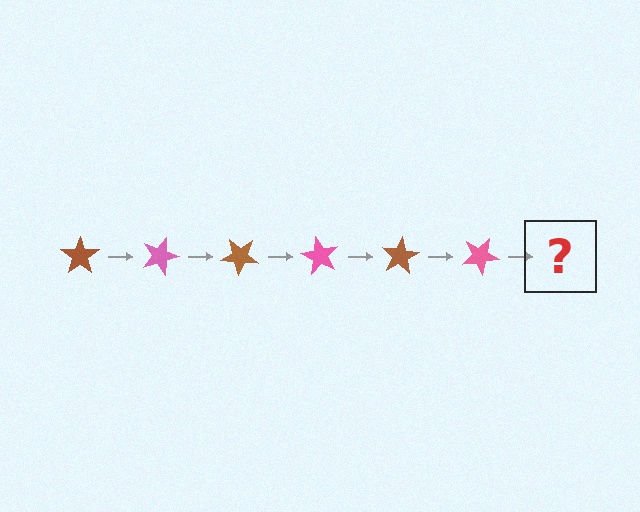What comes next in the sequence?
The next element should be a brown star, rotated 120 degrees from the start.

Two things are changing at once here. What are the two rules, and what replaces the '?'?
The two rules are that it rotates 20 degrees each step and the color cycles through brown and pink. The '?' should be a brown star, rotated 120 degrees from the start.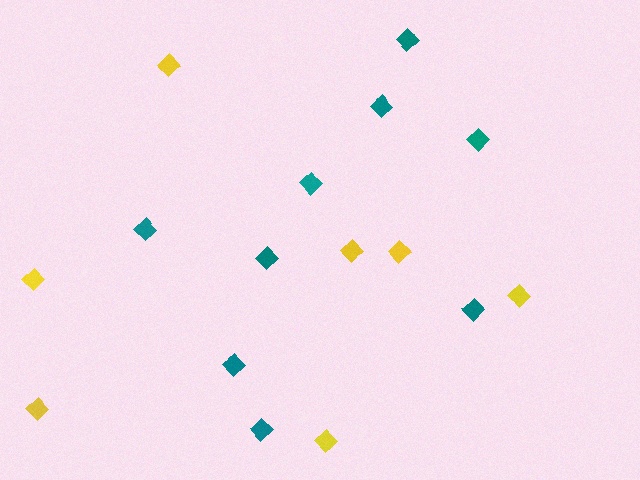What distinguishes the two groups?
There are 2 groups: one group of yellow diamonds (7) and one group of teal diamonds (9).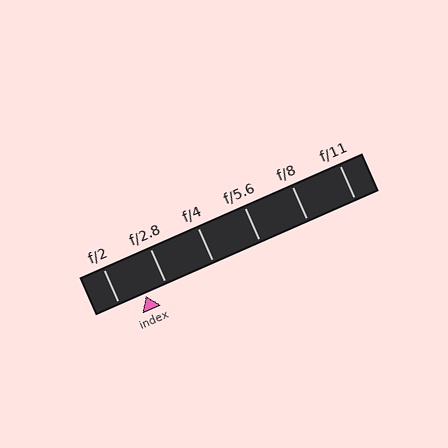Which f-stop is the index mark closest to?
The index mark is closest to f/2.8.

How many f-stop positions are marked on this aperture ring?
There are 6 f-stop positions marked.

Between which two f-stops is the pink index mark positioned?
The index mark is between f/2 and f/2.8.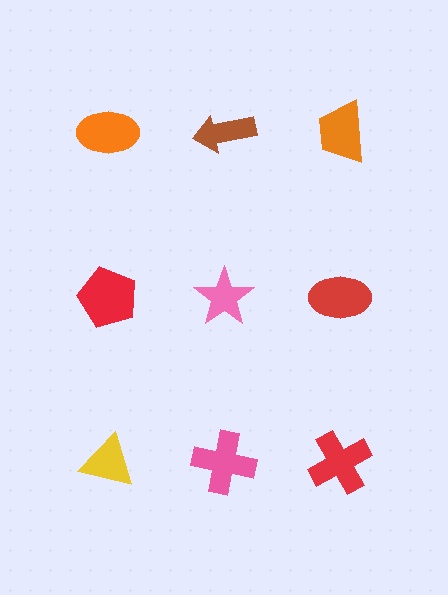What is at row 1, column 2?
A brown arrow.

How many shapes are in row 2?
3 shapes.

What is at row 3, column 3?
A red cross.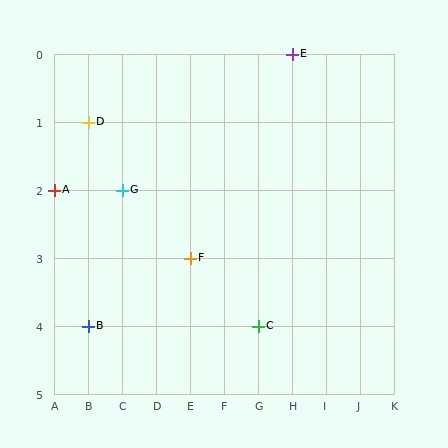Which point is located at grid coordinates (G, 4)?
Point C is at (G, 4).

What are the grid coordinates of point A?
Point A is at grid coordinates (A, 2).